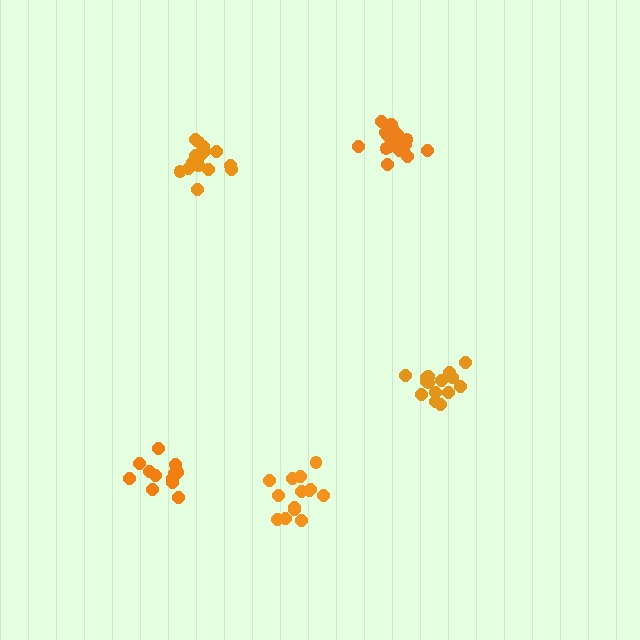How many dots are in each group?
Group 1: 13 dots, Group 2: 19 dots, Group 3: 15 dots, Group 4: 18 dots, Group 5: 14 dots (79 total).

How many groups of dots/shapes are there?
There are 5 groups.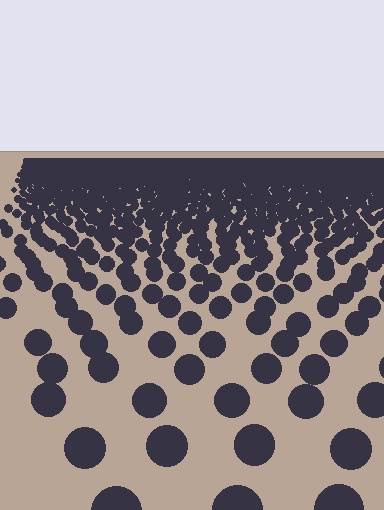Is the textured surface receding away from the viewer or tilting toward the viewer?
The surface is receding away from the viewer. Texture elements get smaller and denser toward the top.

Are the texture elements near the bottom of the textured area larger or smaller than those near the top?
Larger. Near the bottom, elements are closer to the viewer and appear at a bigger on-screen size.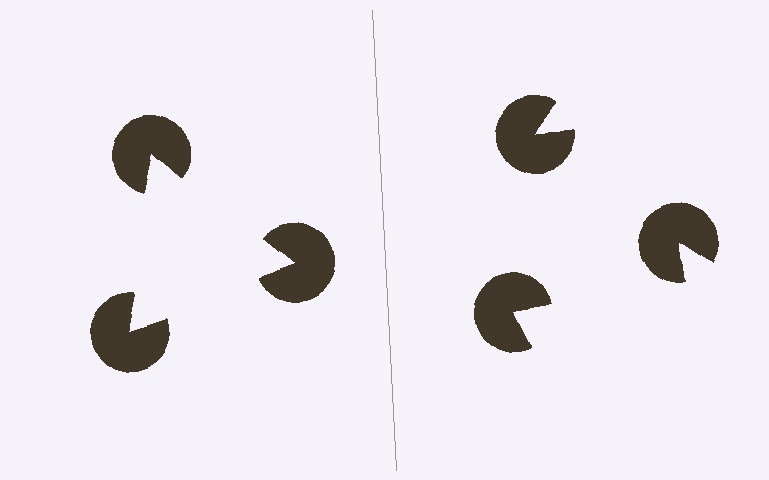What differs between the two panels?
The pac-man discs are positioned identically on both sides; only the wedge orientations differ. On the left they align to a triangle; on the right they are misaligned.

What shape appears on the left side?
An illusory triangle.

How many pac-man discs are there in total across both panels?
6 — 3 on each side.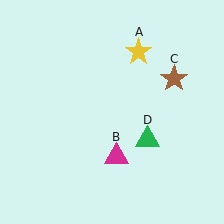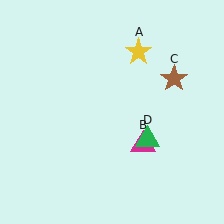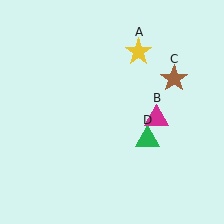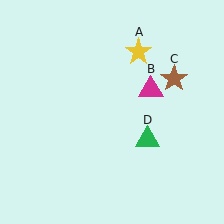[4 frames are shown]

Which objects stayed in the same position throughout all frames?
Yellow star (object A) and brown star (object C) and green triangle (object D) remained stationary.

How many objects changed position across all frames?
1 object changed position: magenta triangle (object B).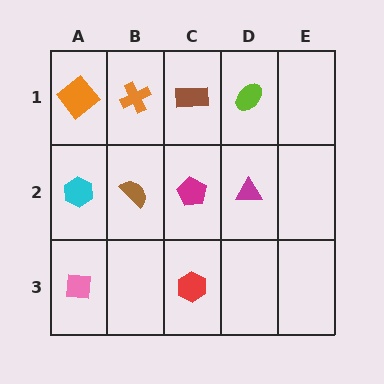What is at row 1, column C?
A brown rectangle.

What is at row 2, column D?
A magenta triangle.